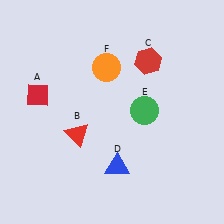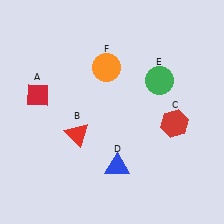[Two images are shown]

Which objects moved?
The objects that moved are: the red hexagon (C), the green circle (E).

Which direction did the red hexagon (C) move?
The red hexagon (C) moved down.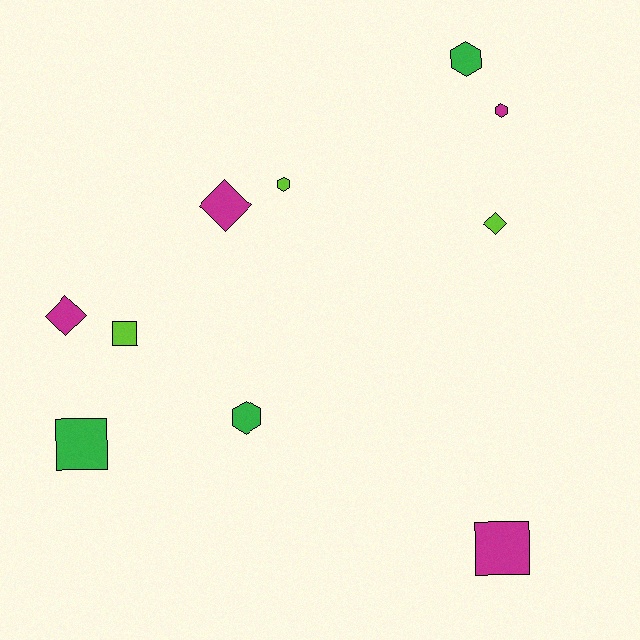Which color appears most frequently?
Magenta, with 4 objects.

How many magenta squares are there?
There is 1 magenta square.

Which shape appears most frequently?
Hexagon, with 4 objects.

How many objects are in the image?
There are 10 objects.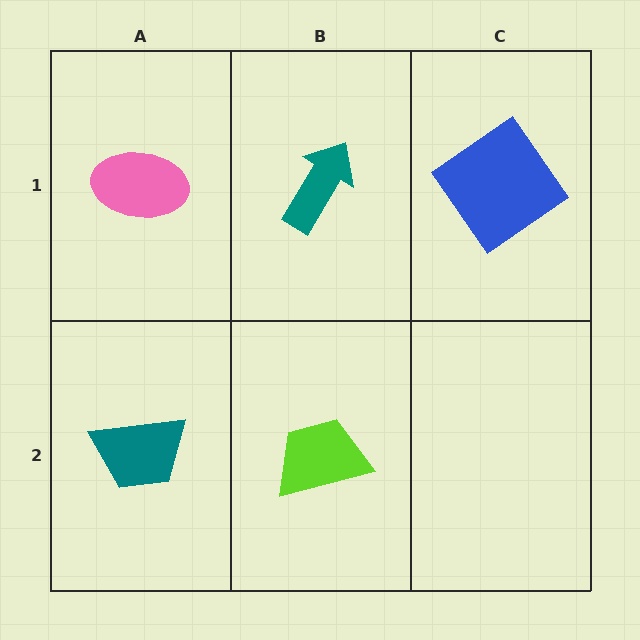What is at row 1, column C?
A blue diamond.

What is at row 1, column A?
A pink ellipse.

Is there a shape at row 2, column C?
No, that cell is empty.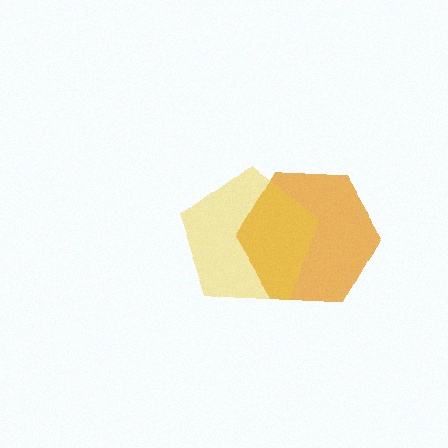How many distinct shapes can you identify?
There are 2 distinct shapes: an orange hexagon, a yellow pentagon.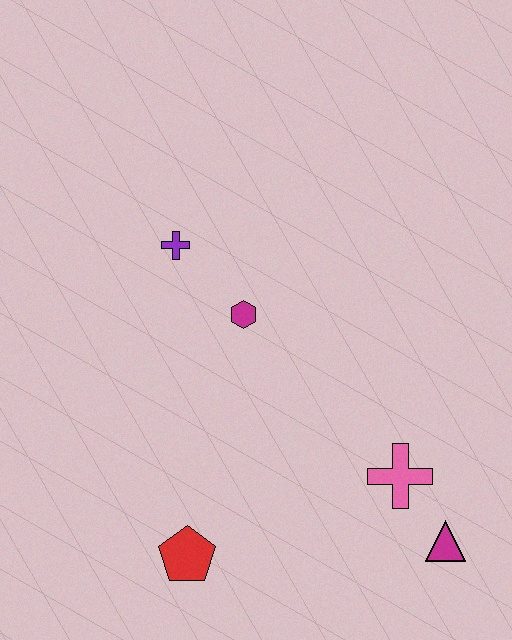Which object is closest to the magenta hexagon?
The purple cross is closest to the magenta hexagon.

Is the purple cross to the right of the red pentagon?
No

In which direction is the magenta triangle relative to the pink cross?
The magenta triangle is below the pink cross.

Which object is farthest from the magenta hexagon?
The magenta triangle is farthest from the magenta hexagon.